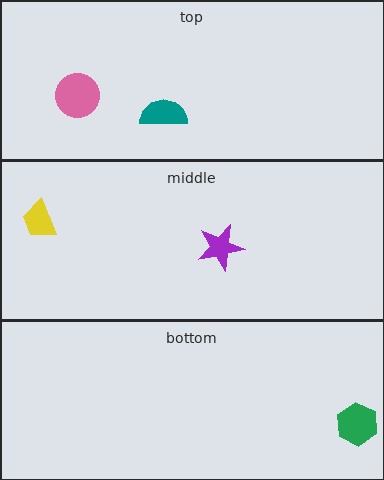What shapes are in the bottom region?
The green hexagon.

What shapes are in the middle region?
The purple star, the yellow trapezoid.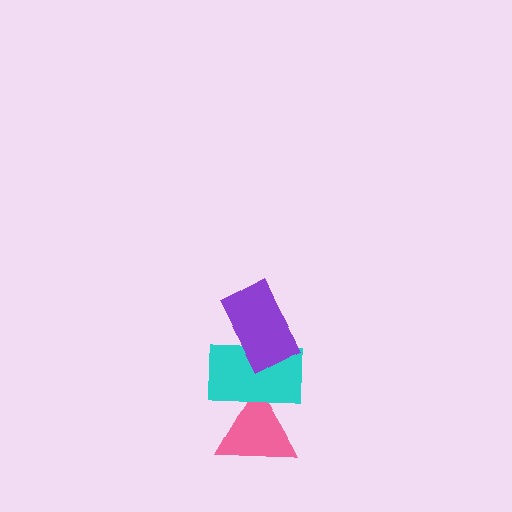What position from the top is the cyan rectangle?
The cyan rectangle is 2nd from the top.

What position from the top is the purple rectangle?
The purple rectangle is 1st from the top.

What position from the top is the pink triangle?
The pink triangle is 3rd from the top.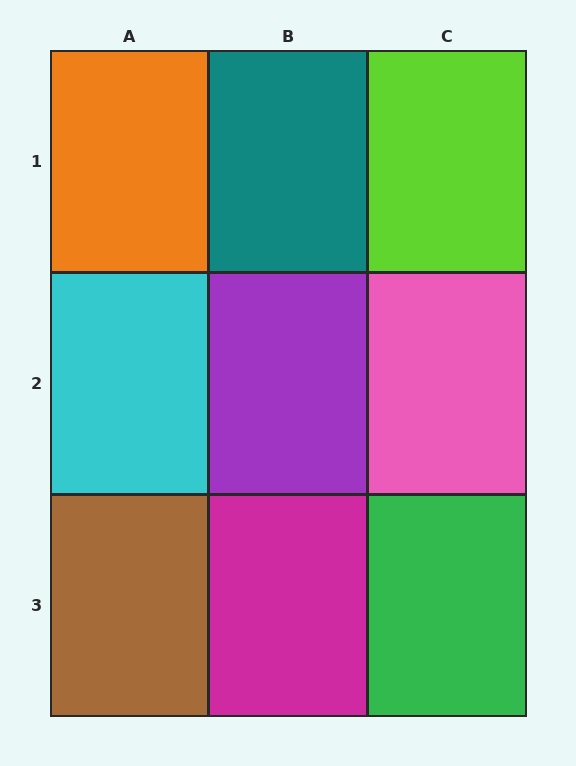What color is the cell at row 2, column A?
Cyan.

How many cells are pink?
1 cell is pink.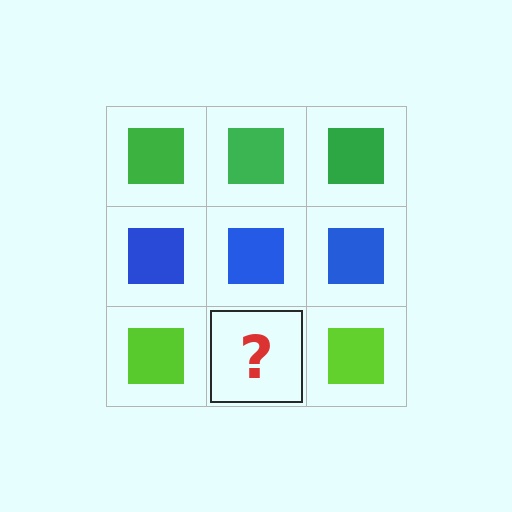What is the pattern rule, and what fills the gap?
The rule is that each row has a consistent color. The gap should be filled with a lime square.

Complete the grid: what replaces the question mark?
The question mark should be replaced with a lime square.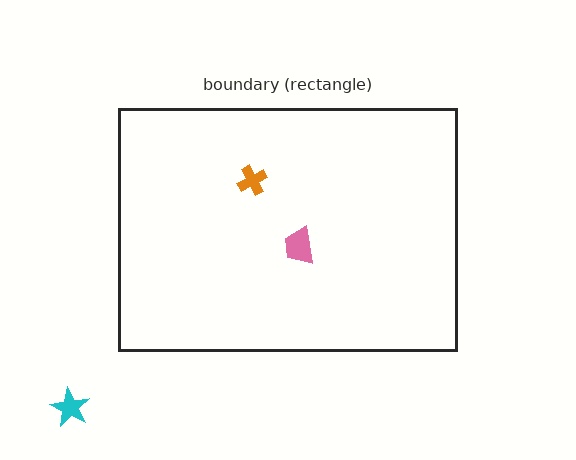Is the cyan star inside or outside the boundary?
Outside.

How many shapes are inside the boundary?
2 inside, 1 outside.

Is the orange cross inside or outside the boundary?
Inside.